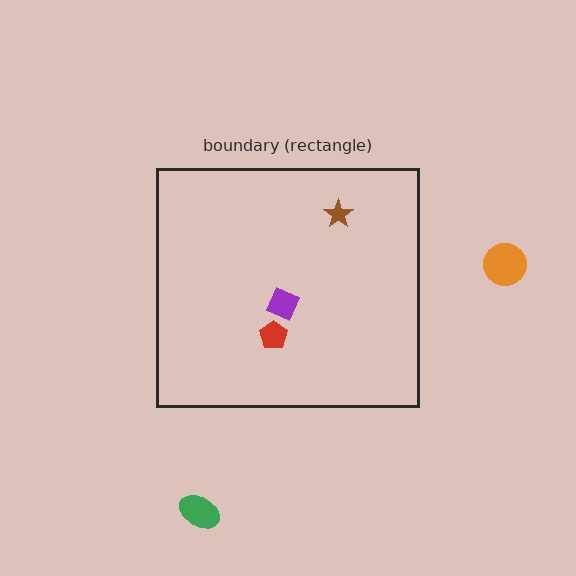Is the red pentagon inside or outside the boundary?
Inside.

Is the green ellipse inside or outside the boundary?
Outside.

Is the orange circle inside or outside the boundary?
Outside.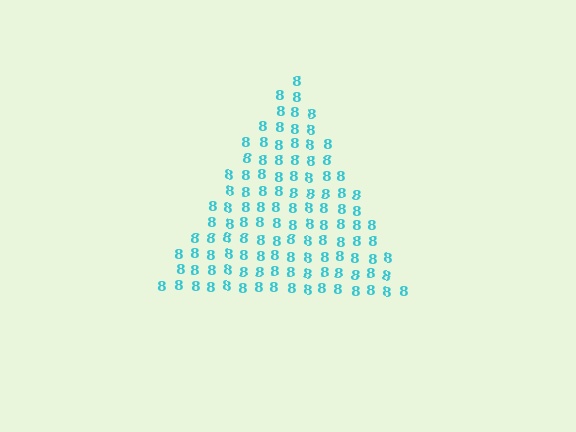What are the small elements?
The small elements are digit 8's.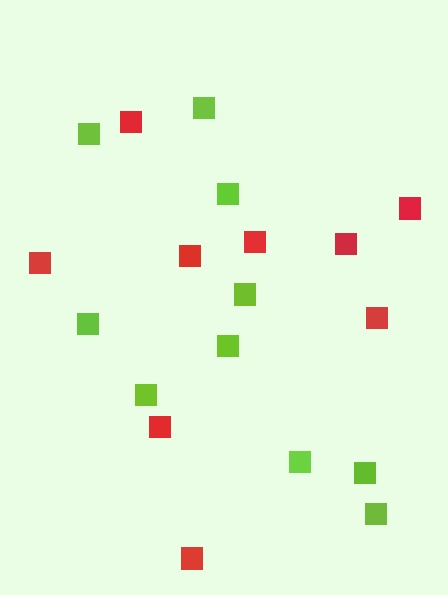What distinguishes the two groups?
There are 2 groups: one group of red squares (9) and one group of lime squares (10).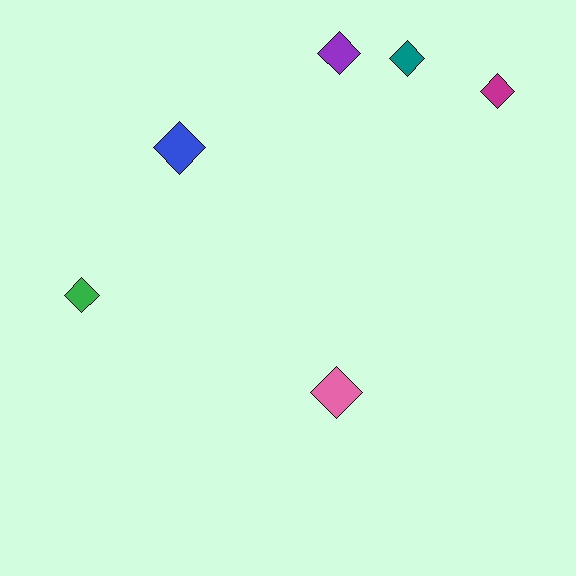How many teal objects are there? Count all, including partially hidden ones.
There is 1 teal object.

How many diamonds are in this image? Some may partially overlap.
There are 6 diamonds.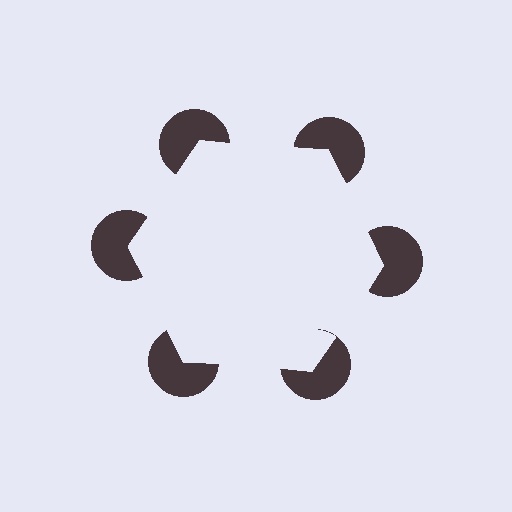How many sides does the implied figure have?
6 sides.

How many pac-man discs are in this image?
There are 6 — one at each vertex of the illusory hexagon.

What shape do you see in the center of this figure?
An illusory hexagon — its edges are inferred from the aligned wedge cuts in the pac-man discs, not physically drawn.